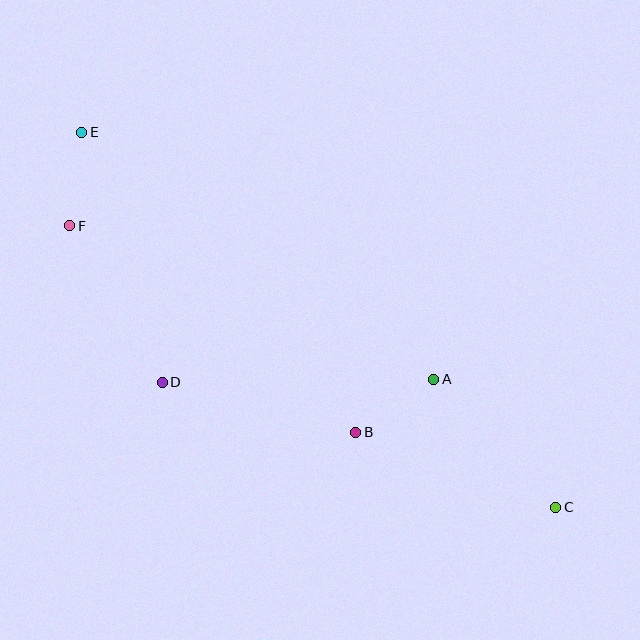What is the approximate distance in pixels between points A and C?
The distance between A and C is approximately 177 pixels.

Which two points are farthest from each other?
Points C and E are farthest from each other.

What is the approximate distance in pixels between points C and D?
The distance between C and D is approximately 413 pixels.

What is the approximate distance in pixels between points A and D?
The distance between A and D is approximately 272 pixels.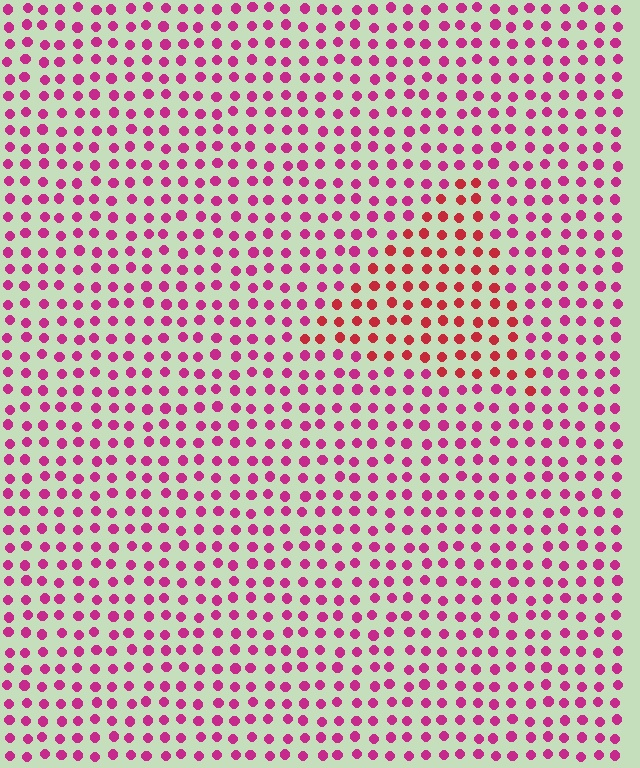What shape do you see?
I see a triangle.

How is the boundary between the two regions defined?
The boundary is defined purely by a slight shift in hue (about 32 degrees). Spacing, size, and orientation are identical on both sides.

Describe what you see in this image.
The image is filled with small magenta elements in a uniform arrangement. A triangle-shaped region is visible where the elements are tinted to a slightly different hue, forming a subtle color boundary.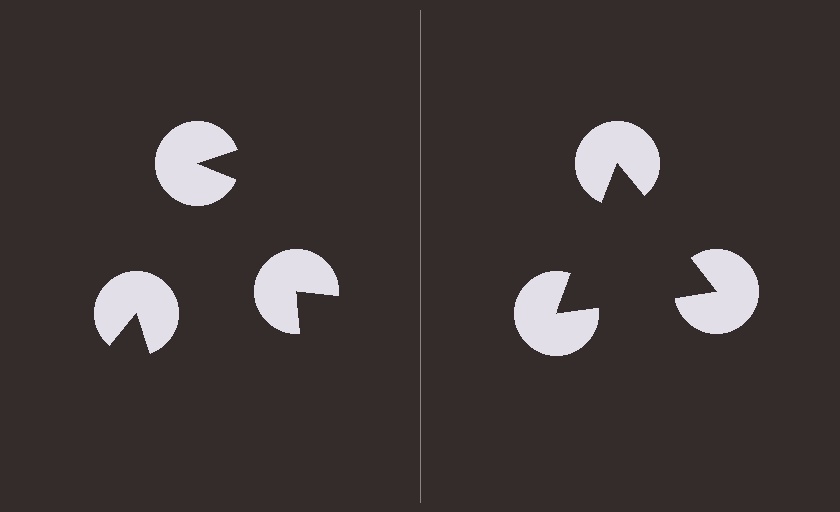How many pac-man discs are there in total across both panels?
6 — 3 on each side.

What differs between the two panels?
The pac-man discs are positioned identically on both sides; only the wedge orientations differ. On the right they align to a triangle; on the left they are misaligned.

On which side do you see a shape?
An illusory triangle appears on the right side. On the left side the wedge cuts are rotated, so no coherent shape forms.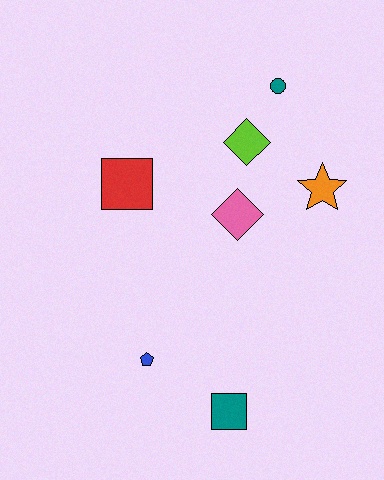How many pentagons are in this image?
There is 1 pentagon.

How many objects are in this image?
There are 7 objects.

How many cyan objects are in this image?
There are no cyan objects.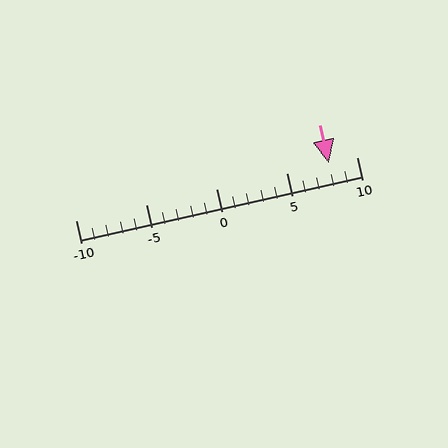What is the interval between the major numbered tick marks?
The major tick marks are spaced 5 units apart.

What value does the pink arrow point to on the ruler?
The pink arrow points to approximately 8.